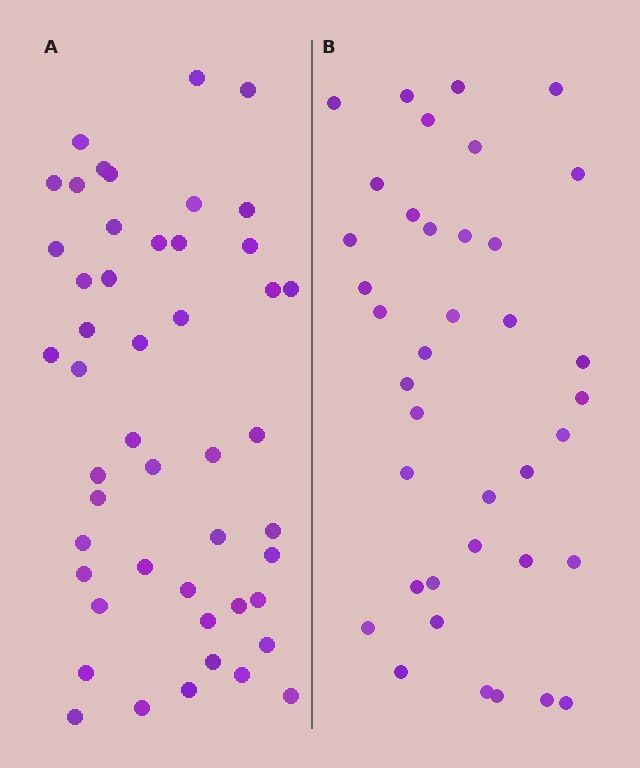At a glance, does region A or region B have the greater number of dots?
Region A (the left region) has more dots.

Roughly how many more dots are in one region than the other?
Region A has roughly 10 or so more dots than region B.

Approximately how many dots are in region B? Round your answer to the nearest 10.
About 40 dots. (The exact count is 38, which rounds to 40.)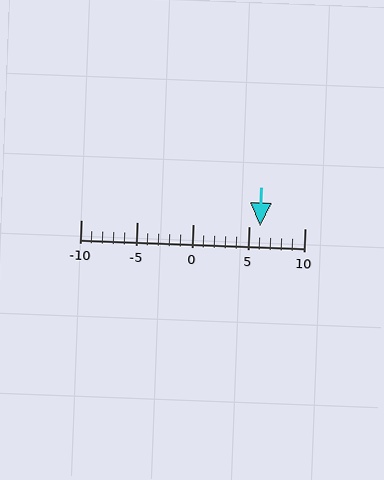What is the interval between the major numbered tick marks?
The major tick marks are spaced 5 units apart.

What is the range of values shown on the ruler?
The ruler shows values from -10 to 10.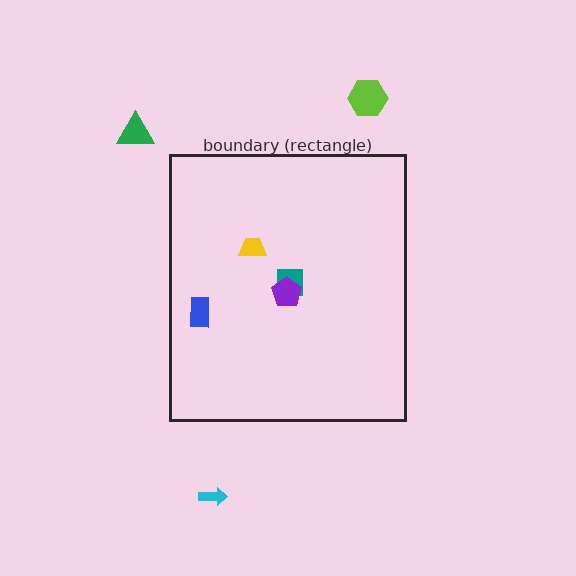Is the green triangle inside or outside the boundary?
Outside.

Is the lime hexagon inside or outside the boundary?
Outside.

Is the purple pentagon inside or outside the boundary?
Inside.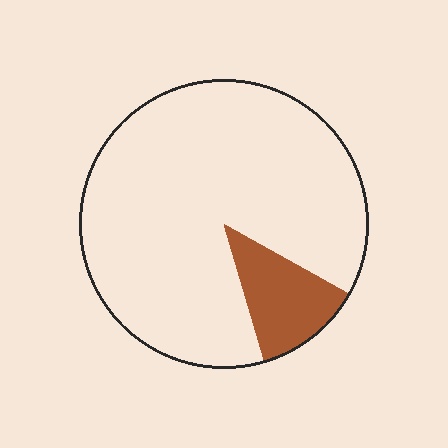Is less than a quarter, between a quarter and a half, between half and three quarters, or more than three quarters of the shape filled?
Less than a quarter.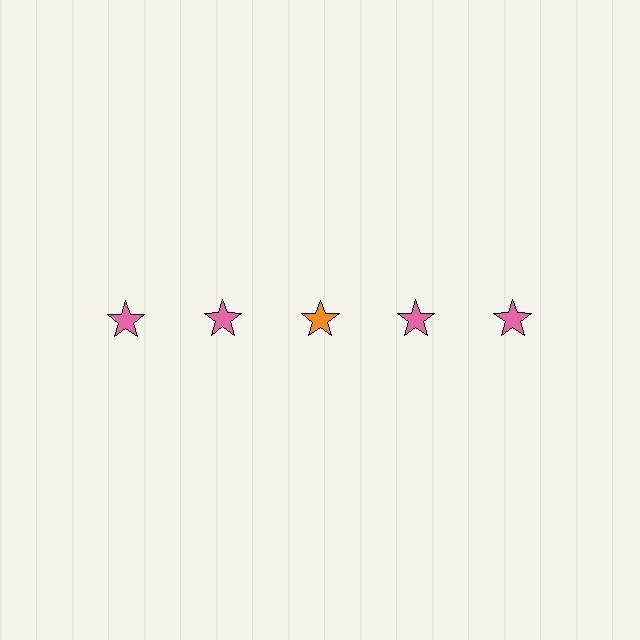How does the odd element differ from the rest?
It has a different color: orange instead of pink.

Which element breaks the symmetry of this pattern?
The orange star in the top row, center column breaks the symmetry. All other shapes are pink stars.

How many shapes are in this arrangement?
There are 5 shapes arranged in a grid pattern.